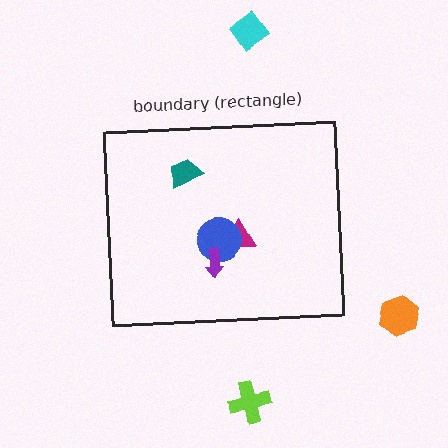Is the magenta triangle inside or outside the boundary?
Inside.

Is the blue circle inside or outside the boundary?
Inside.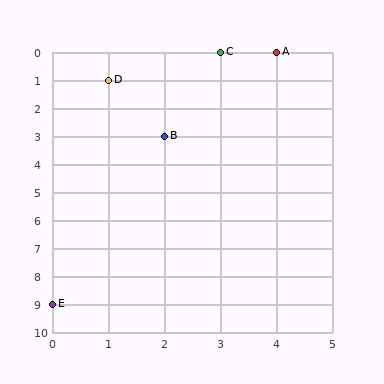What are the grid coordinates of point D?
Point D is at grid coordinates (1, 1).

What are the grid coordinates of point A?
Point A is at grid coordinates (4, 0).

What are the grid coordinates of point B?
Point B is at grid coordinates (2, 3).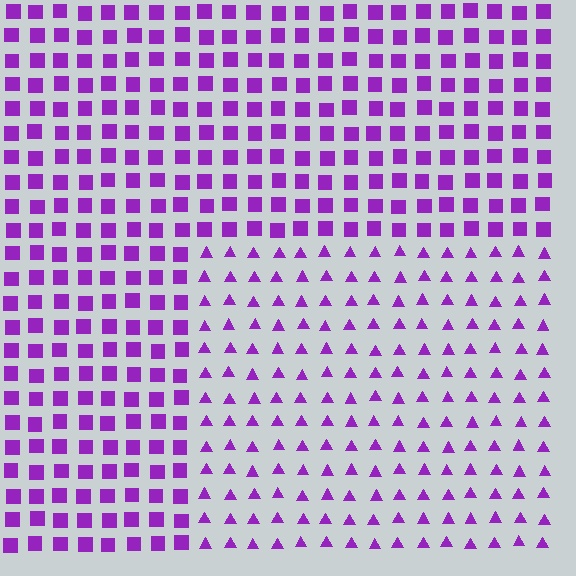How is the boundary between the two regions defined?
The boundary is defined by a change in element shape: triangles inside vs. squares outside. All elements share the same color and spacing.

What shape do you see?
I see a rectangle.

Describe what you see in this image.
The image is filled with small purple elements arranged in a uniform grid. A rectangle-shaped region contains triangles, while the surrounding area contains squares. The boundary is defined purely by the change in element shape.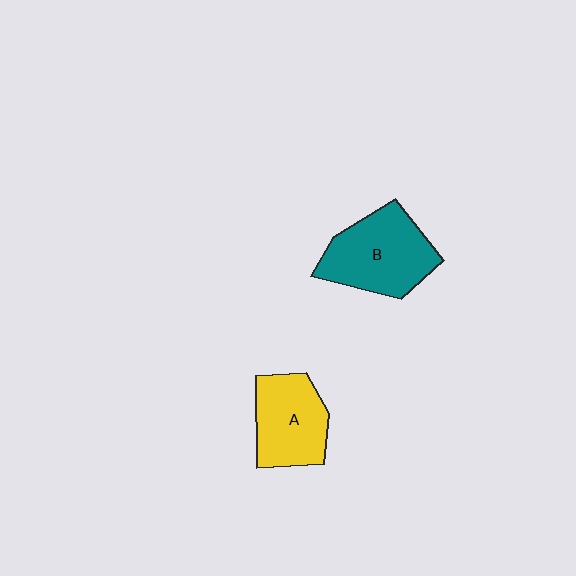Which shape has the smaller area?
Shape A (yellow).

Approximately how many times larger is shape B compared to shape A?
Approximately 1.2 times.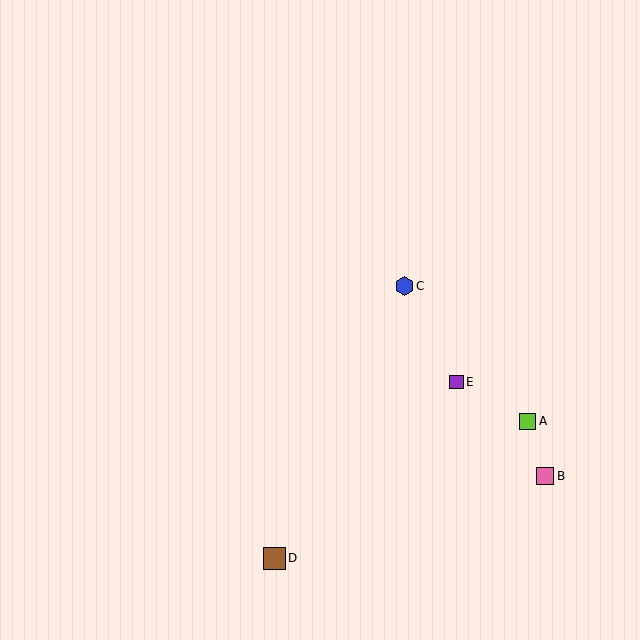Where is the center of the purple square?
The center of the purple square is at (457, 382).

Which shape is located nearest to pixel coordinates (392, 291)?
The blue hexagon (labeled C) at (404, 286) is nearest to that location.